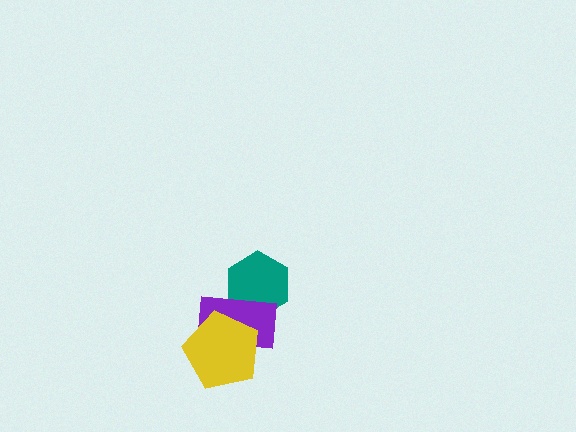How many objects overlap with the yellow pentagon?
1 object overlaps with the yellow pentagon.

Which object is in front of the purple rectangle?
The yellow pentagon is in front of the purple rectangle.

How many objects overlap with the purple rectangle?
2 objects overlap with the purple rectangle.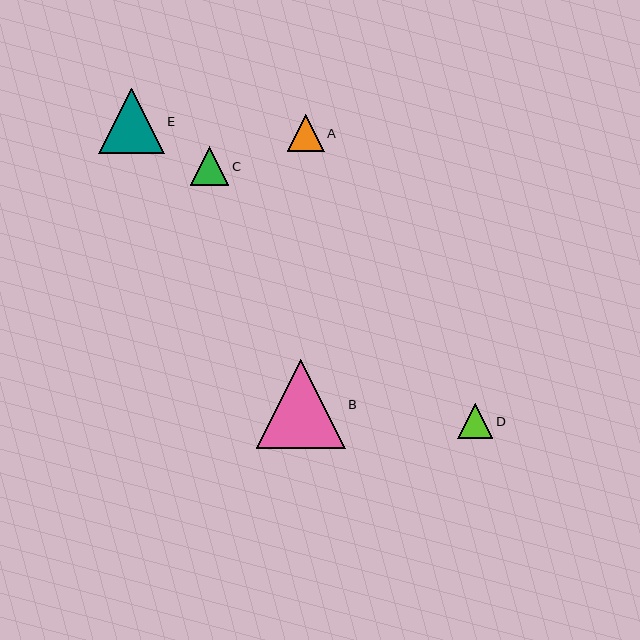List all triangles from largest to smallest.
From largest to smallest: B, E, C, A, D.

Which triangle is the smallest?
Triangle D is the smallest with a size of approximately 35 pixels.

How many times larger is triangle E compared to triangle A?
Triangle E is approximately 1.8 times the size of triangle A.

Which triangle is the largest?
Triangle B is the largest with a size of approximately 89 pixels.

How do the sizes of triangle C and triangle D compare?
Triangle C and triangle D are approximately the same size.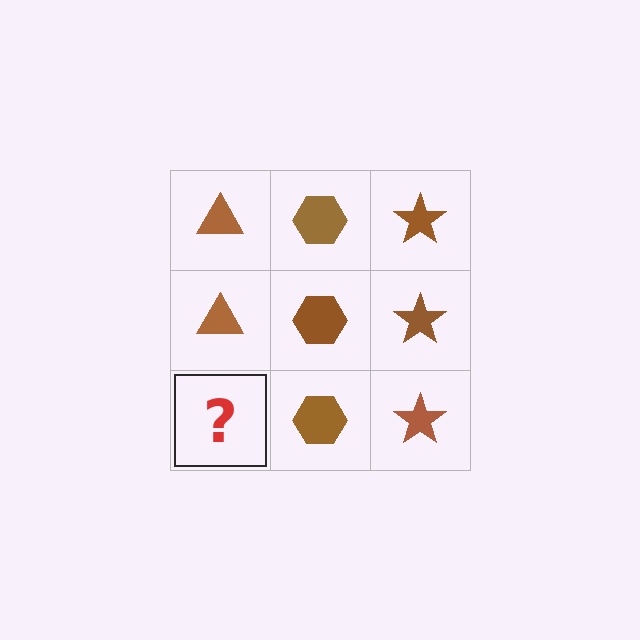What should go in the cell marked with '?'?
The missing cell should contain a brown triangle.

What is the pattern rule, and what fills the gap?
The rule is that each column has a consistent shape. The gap should be filled with a brown triangle.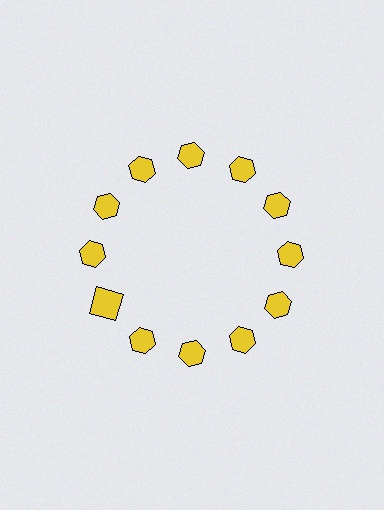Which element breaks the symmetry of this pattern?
The yellow square at roughly the 8 o'clock position breaks the symmetry. All other shapes are yellow hexagons.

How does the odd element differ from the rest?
It has a different shape: square instead of hexagon.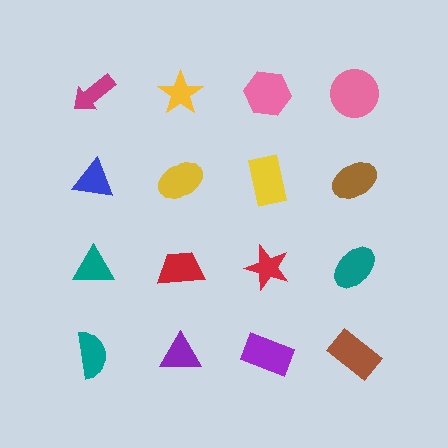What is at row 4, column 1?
A teal semicircle.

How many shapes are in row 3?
4 shapes.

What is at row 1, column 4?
A pink circle.